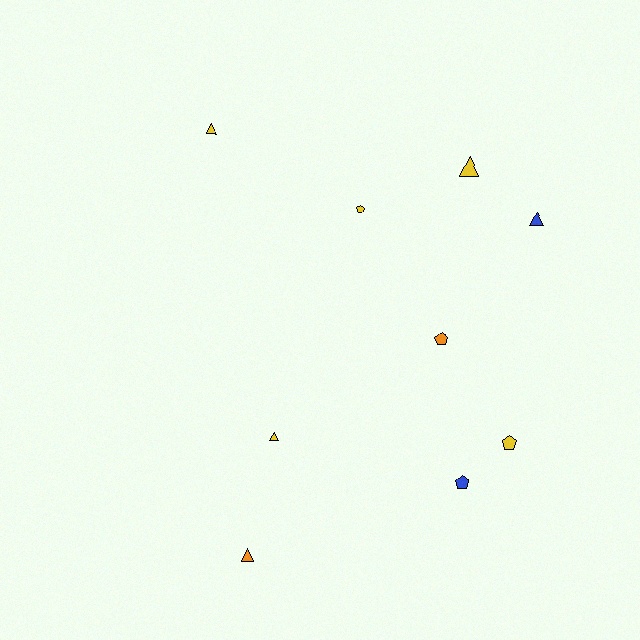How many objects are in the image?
There are 9 objects.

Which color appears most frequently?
Yellow, with 5 objects.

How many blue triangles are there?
There is 1 blue triangle.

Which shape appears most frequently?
Triangle, with 5 objects.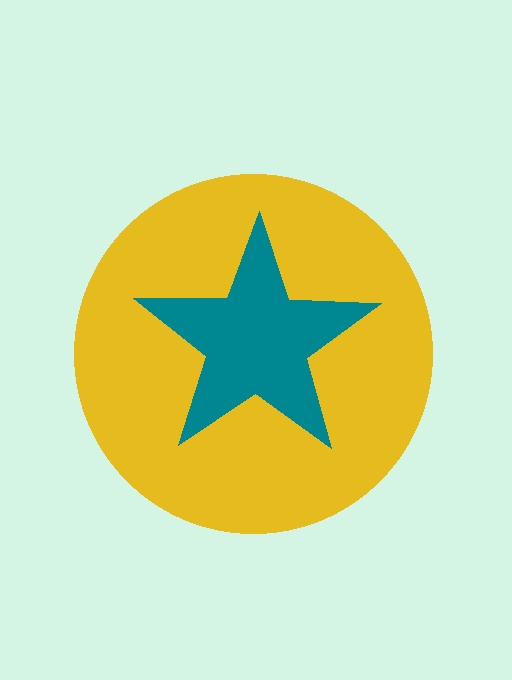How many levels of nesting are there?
2.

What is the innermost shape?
The teal star.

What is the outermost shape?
The yellow circle.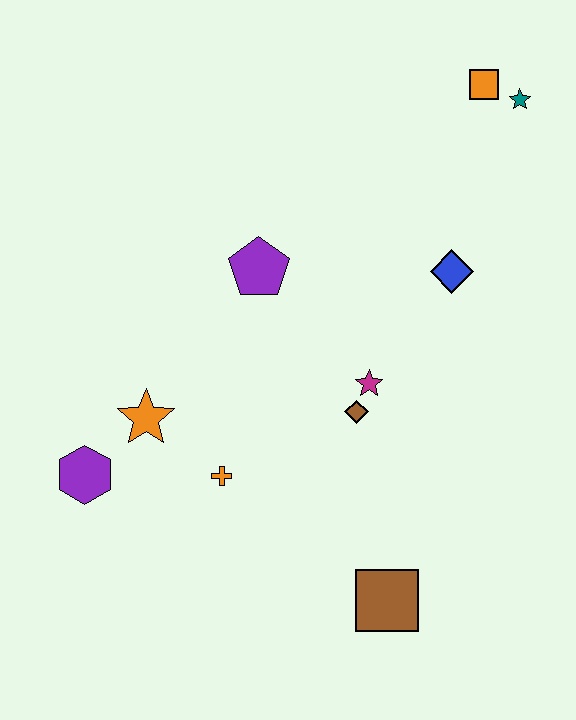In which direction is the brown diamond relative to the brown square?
The brown diamond is above the brown square.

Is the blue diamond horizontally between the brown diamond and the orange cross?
No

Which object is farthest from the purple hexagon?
The teal star is farthest from the purple hexagon.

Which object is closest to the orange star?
The purple hexagon is closest to the orange star.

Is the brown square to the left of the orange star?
No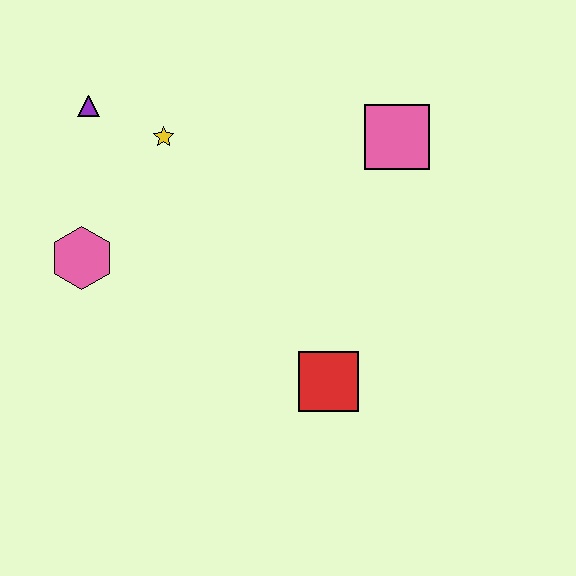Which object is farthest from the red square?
The purple triangle is farthest from the red square.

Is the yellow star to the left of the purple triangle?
No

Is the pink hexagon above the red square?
Yes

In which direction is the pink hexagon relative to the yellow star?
The pink hexagon is below the yellow star.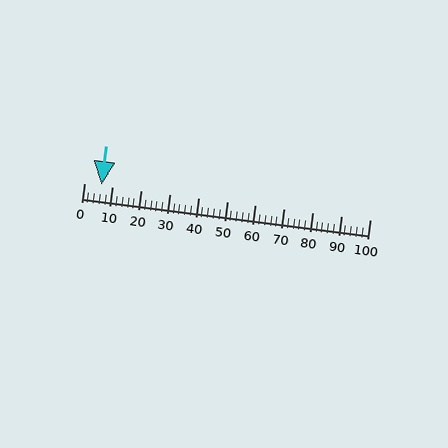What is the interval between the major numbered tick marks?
The major tick marks are spaced 10 units apart.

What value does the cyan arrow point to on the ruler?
The cyan arrow points to approximately 6.